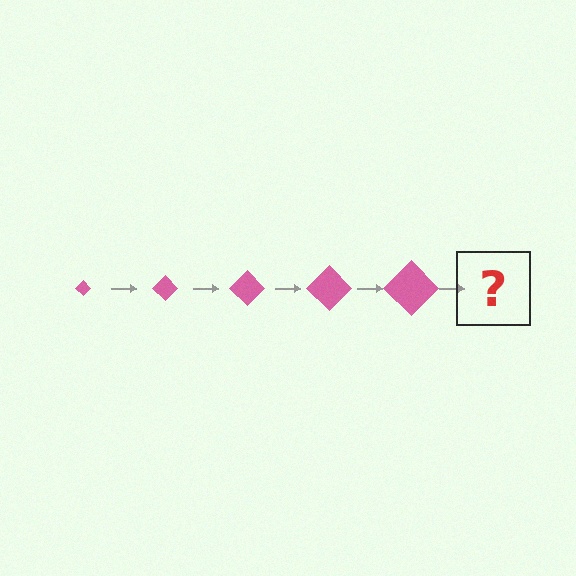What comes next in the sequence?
The next element should be a pink diamond, larger than the previous one.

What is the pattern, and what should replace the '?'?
The pattern is that the diamond gets progressively larger each step. The '?' should be a pink diamond, larger than the previous one.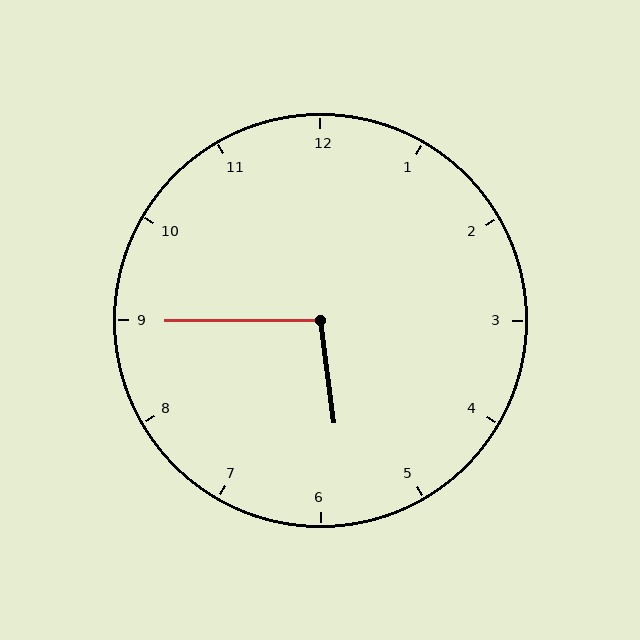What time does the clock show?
5:45.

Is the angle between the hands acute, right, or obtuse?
It is obtuse.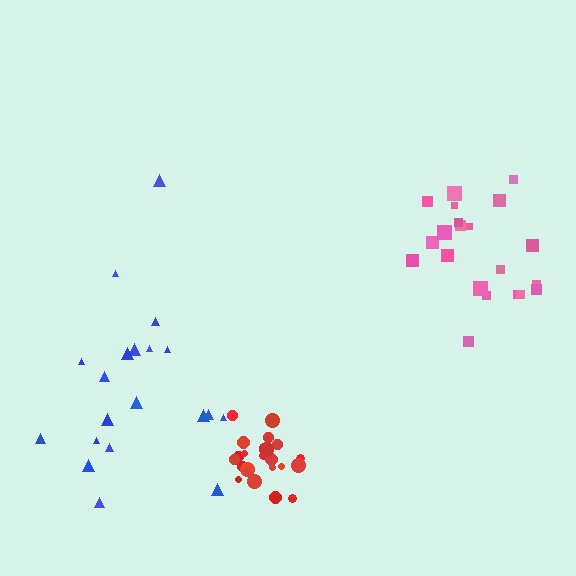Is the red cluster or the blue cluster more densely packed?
Red.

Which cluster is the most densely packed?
Red.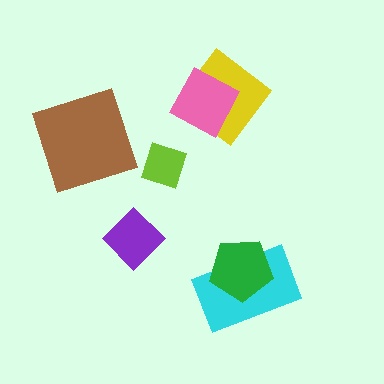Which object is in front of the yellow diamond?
The pink diamond is in front of the yellow diamond.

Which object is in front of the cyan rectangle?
The green pentagon is in front of the cyan rectangle.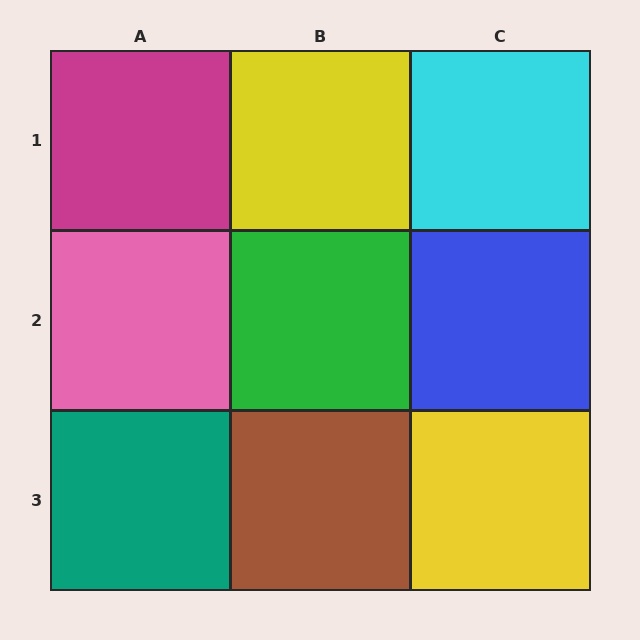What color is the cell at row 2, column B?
Green.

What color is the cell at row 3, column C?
Yellow.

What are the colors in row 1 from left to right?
Magenta, yellow, cyan.